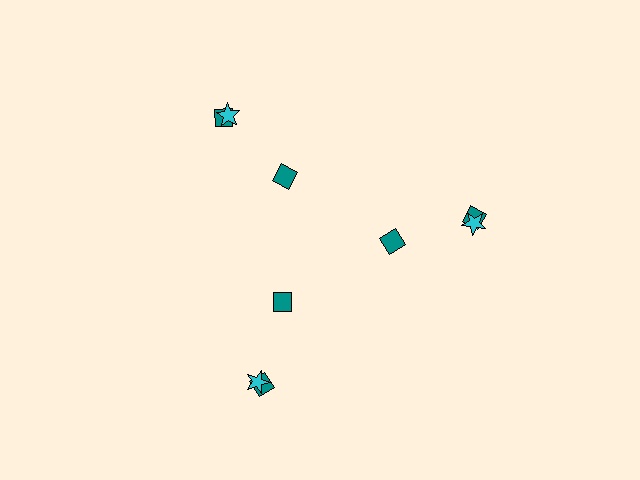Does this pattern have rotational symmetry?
Yes, this pattern has 3-fold rotational symmetry. It looks the same after rotating 120 degrees around the center.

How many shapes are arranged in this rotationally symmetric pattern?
There are 9 shapes, arranged in 3 groups of 3.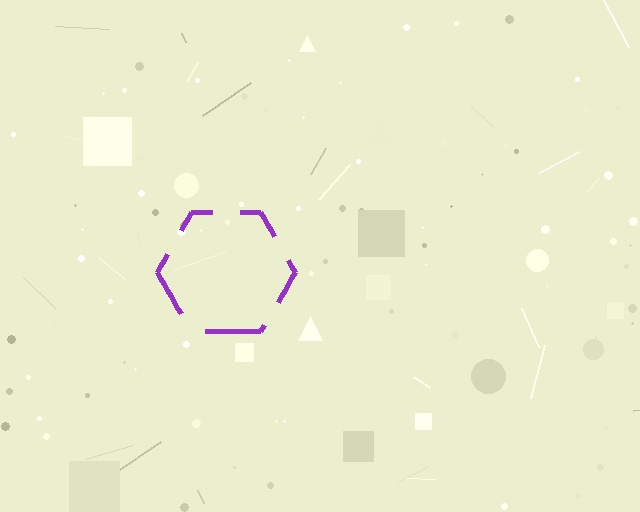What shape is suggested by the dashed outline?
The dashed outline suggests a hexagon.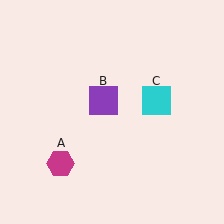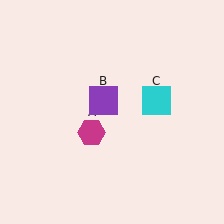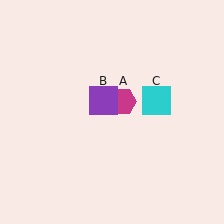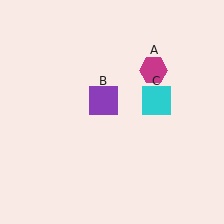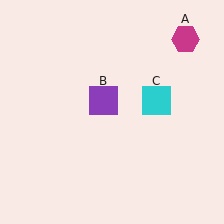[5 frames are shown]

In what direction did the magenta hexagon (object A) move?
The magenta hexagon (object A) moved up and to the right.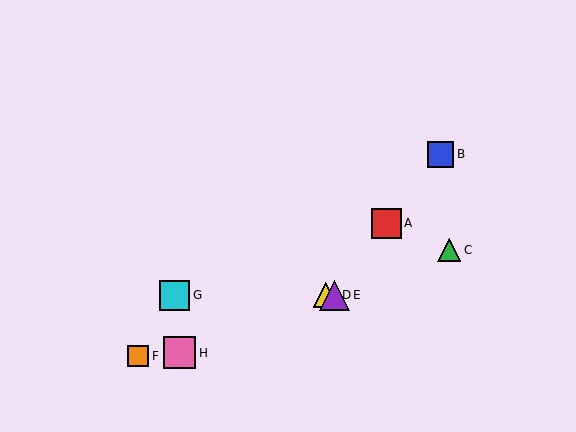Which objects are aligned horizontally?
Objects D, E, G are aligned horizontally.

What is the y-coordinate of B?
Object B is at y≈154.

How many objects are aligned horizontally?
3 objects (D, E, G) are aligned horizontally.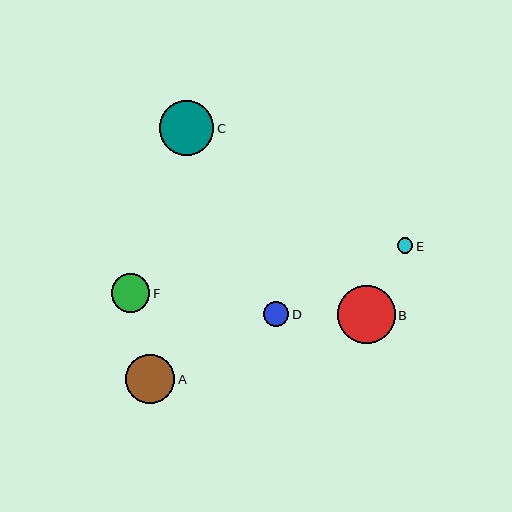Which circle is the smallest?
Circle E is the smallest with a size of approximately 16 pixels.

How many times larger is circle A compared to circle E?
Circle A is approximately 3.1 times the size of circle E.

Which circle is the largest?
Circle B is the largest with a size of approximately 58 pixels.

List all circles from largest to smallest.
From largest to smallest: B, C, A, F, D, E.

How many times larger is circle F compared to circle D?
Circle F is approximately 1.5 times the size of circle D.